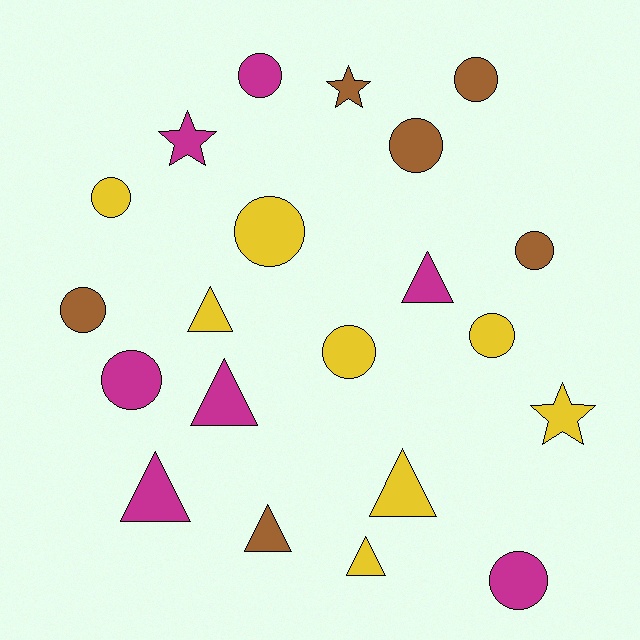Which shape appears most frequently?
Circle, with 11 objects.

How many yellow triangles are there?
There are 3 yellow triangles.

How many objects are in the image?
There are 21 objects.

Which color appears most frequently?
Yellow, with 8 objects.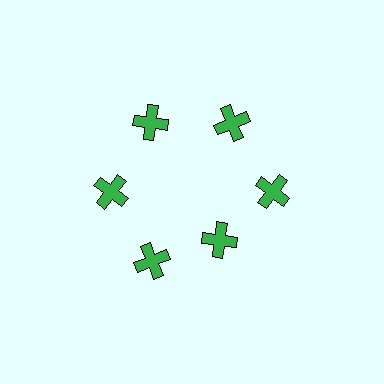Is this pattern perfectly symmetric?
No. The 6 green crosses are arranged in a ring, but one element near the 5 o'clock position is pulled inward toward the center, breaking the 6-fold rotational symmetry.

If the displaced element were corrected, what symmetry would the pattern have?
It would have 6-fold rotational symmetry — the pattern would map onto itself every 60 degrees.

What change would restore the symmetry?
The symmetry would be restored by moving it outward, back onto the ring so that all 6 crosses sit at equal angles and equal distance from the center.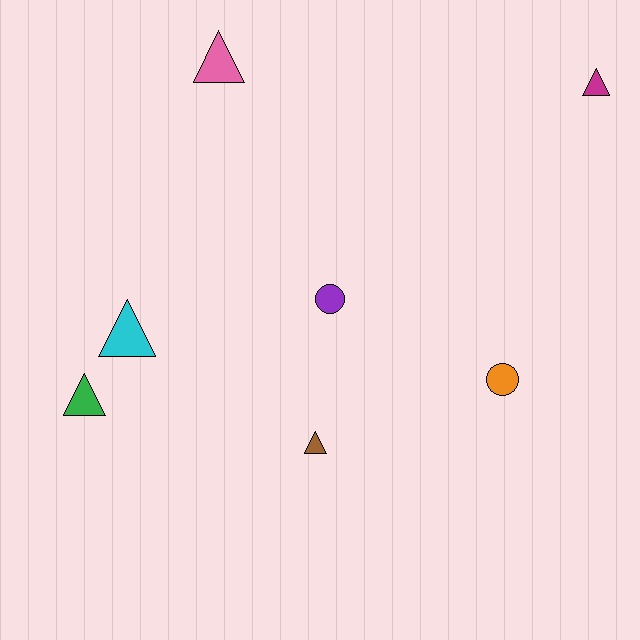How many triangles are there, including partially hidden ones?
There are 5 triangles.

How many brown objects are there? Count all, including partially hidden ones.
There is 1 brown object.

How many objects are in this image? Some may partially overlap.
There are 7 objects.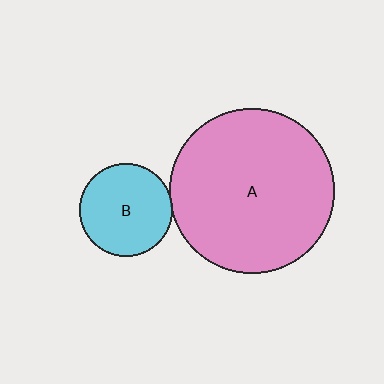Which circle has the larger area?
Circle A (pink).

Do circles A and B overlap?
Yes.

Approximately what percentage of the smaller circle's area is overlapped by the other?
Approximately 5%.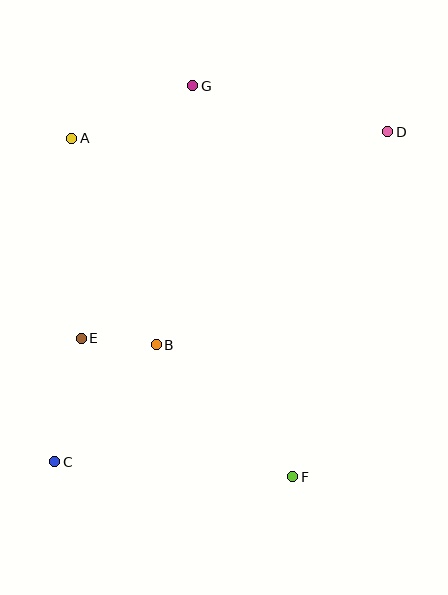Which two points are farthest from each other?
Points C and D are farthest from each other.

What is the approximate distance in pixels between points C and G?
The distance between C and G is approximately 401 pixels.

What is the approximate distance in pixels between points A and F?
The distance between A and F is approximately 405 pixels.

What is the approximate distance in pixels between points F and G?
The distance between F and G is approximately 403 pixels.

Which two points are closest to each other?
Points B and E are closest to each other.